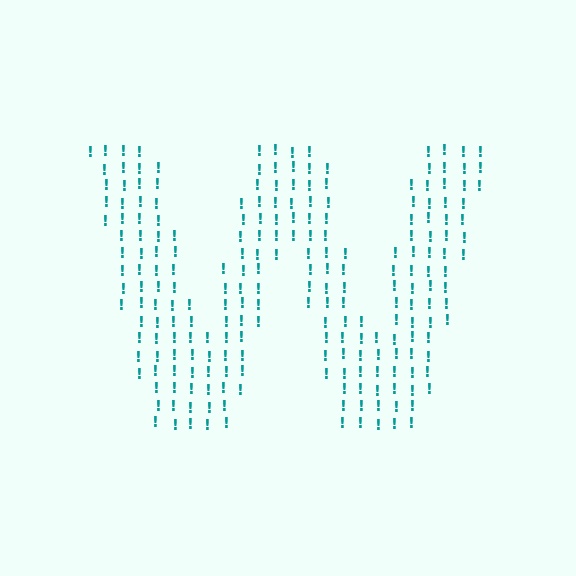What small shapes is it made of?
It is made of small exclamation marks.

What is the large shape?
The large shape is the letter W.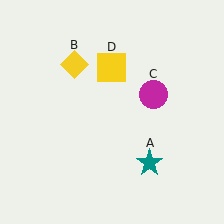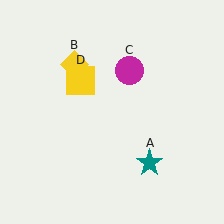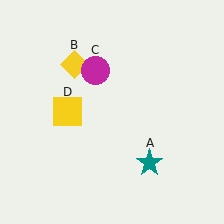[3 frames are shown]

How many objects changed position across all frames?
2 objects changed position: magenta circle (object C), yellow square (object D).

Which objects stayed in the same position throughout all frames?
Teal star (object A) and yellow diamond (object B) remained stationary.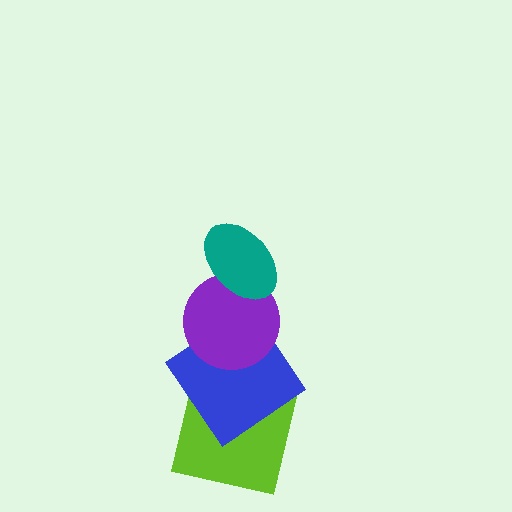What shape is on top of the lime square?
The blue diamond is on top of the lime square.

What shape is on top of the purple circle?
The teal ellipse is on top of the purple circle.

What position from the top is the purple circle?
The purple circle is 2nd from the top.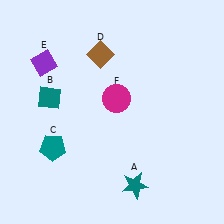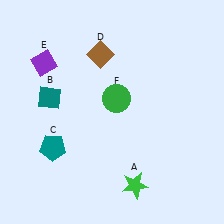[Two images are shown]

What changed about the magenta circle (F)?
In Image 1, F is magenta. In Image 2, it changed to green.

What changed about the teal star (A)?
In Image 1, A is teal. In Image 2, it changed to green.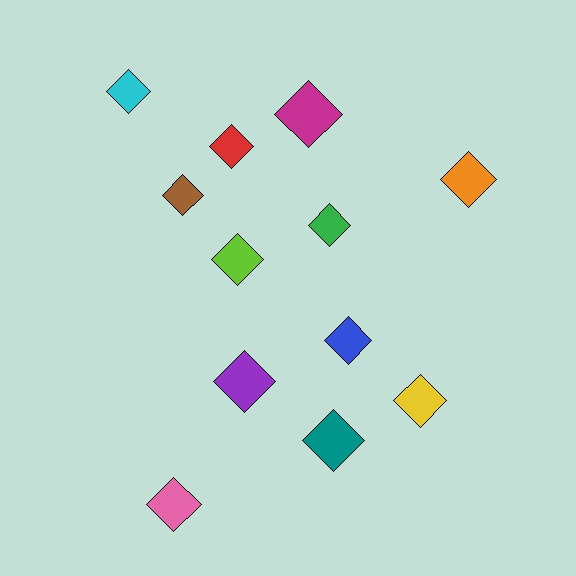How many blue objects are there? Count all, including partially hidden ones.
There is 1 blue object.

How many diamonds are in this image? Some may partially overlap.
There are 12 diamonds.